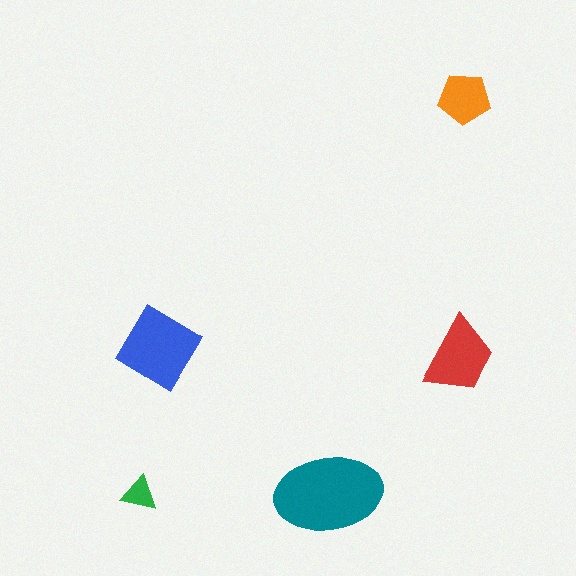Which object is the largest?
The teal ellipse.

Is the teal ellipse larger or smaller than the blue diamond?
Larger.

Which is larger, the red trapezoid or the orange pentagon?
The red trapezoid.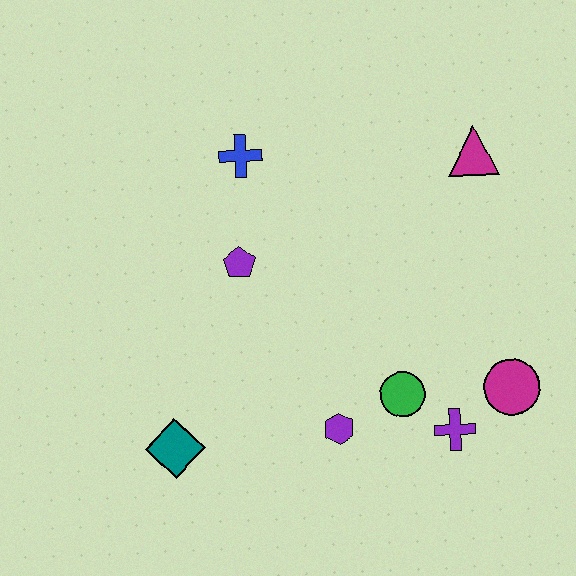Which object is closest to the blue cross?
The purple pentagon is closest to the blue cross.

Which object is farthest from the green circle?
The blue cross is farthest from the green circle.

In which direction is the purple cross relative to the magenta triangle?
The purple cross is below the magenta triangle.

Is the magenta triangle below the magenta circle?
No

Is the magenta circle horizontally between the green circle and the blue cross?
No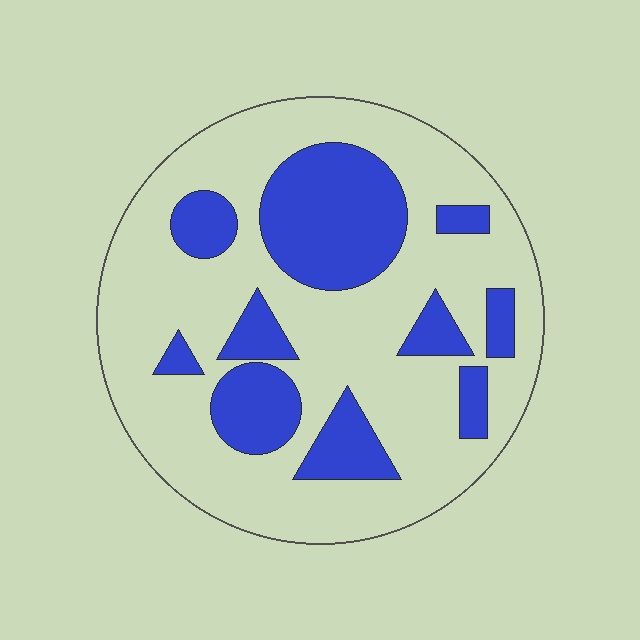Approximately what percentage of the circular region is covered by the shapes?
Approximately 30%.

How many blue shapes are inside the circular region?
10.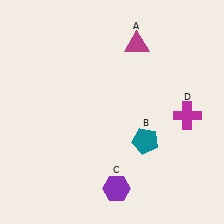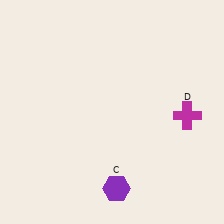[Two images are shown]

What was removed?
The magenta triangle (A), the teal pentagon (B) were removed in Image 2.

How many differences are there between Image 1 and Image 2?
There are 2 differences between the two images.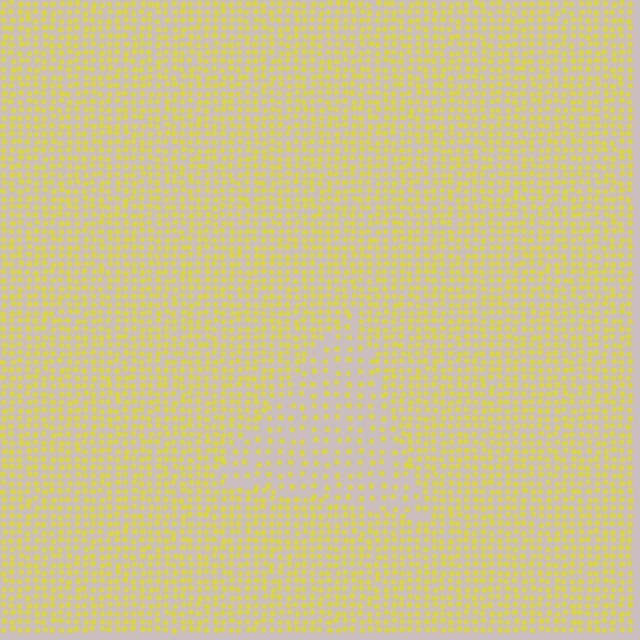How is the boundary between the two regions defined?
The boundary is defined by a change in element density (approximately 2.0x ratio). All elements are the same color, size, and shape.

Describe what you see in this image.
The image contains small yellow elements arranged at two different densities. A triangle-shaped region is visible where the elements are less densely packed than the surrounding area.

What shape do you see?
I see a triangle.